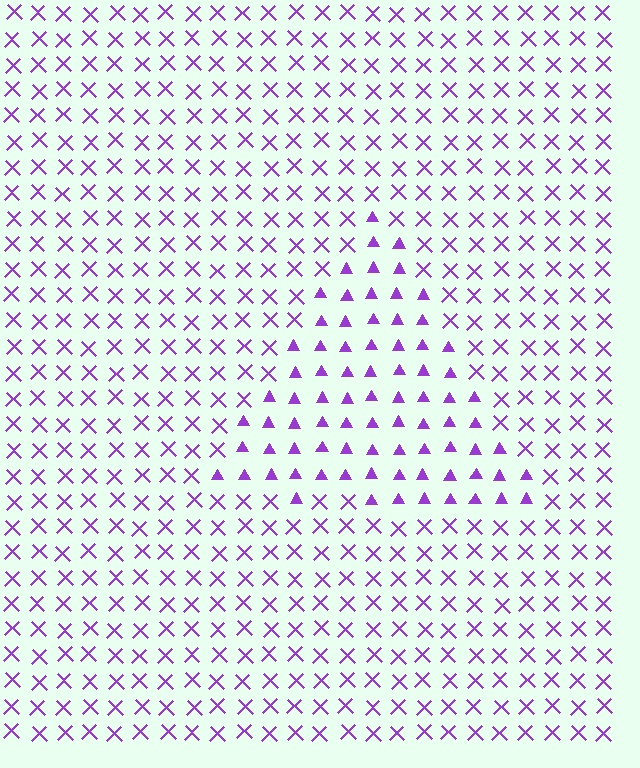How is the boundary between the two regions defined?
The boundary is defined by a change in element shape: triangles inside vs. X marks outside. All elements share the same color and spacing.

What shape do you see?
I see a triangle.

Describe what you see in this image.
The image is filled with small purple elements arranged in a uniform grid. A triangle-shaped region contains triangles, while the surrounding area contains X marks. The boundary is defined purely by the change in element shape.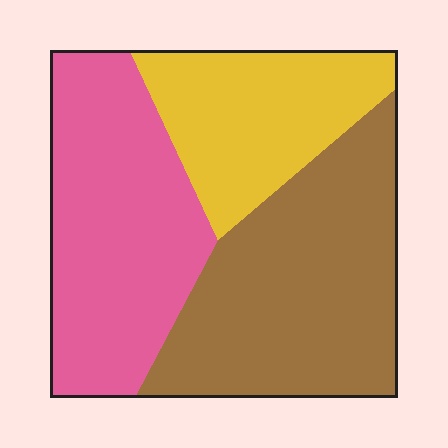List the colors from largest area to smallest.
From largest to smallest: brown, pink, yellow.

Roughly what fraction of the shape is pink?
Pink takes up about three eighths (3/8) of the shape.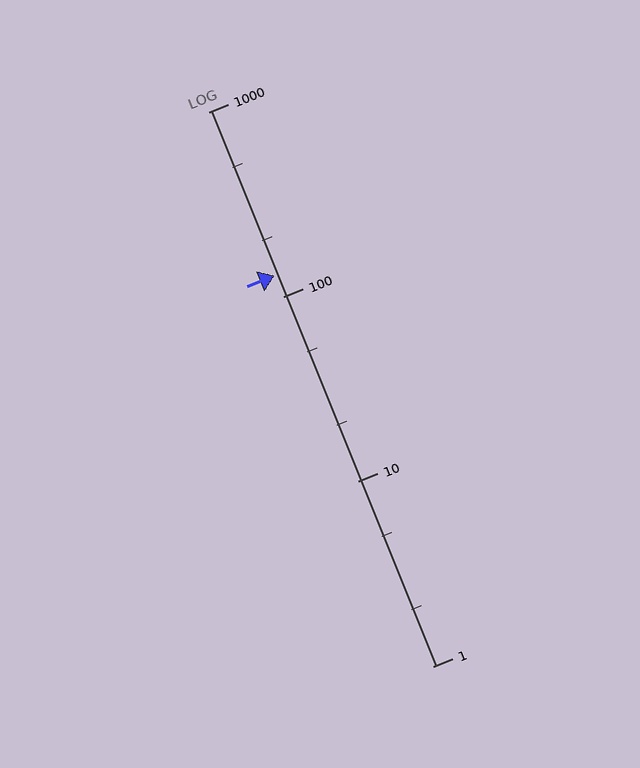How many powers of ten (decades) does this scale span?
The scale spans 3 decades, from 1 to 1000.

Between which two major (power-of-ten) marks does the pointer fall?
The pointer is between 100 and 1000.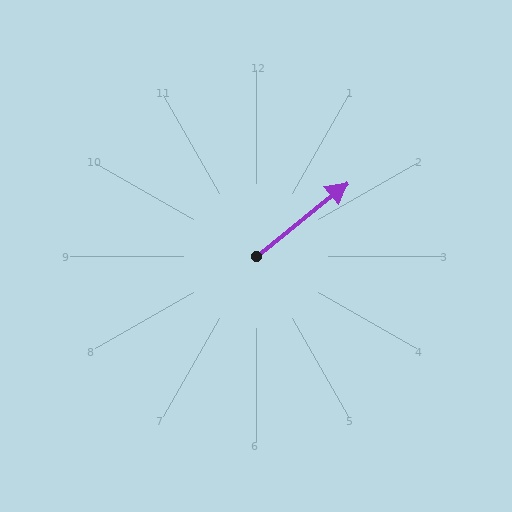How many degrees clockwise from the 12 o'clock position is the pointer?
Approximately 51 degrees.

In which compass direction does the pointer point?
Northeast.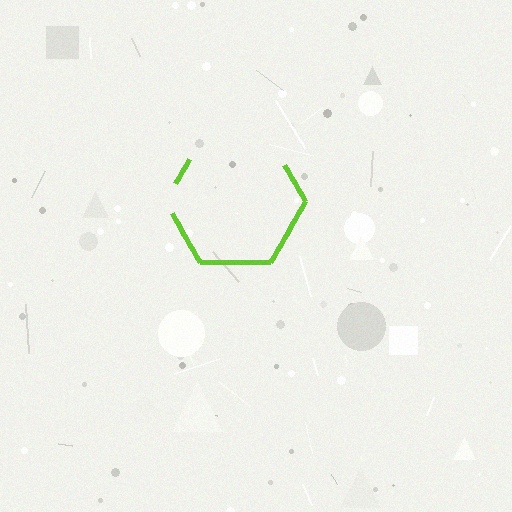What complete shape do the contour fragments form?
The contour fragments form a hexagon.